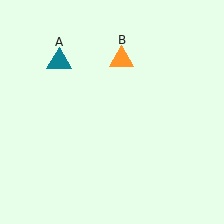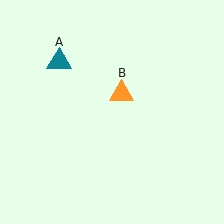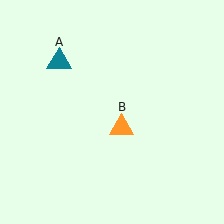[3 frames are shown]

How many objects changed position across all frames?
1 object changed position: orange triangle (object B).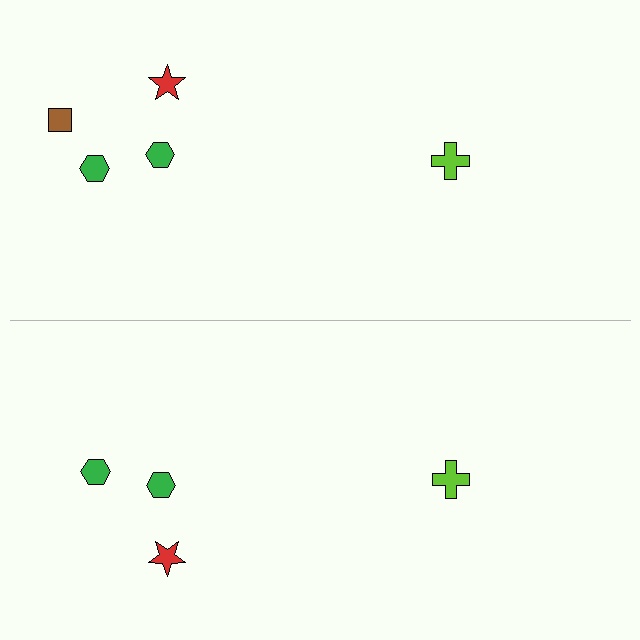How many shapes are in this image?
There are 9 shapes in this image.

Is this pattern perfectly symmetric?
No, the pattern is not perfectly symmetric. A brown square is missing from the bottom side.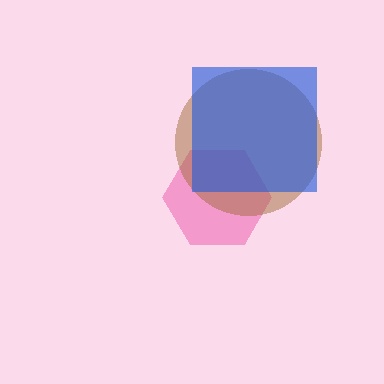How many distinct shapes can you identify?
There are 3 distinct shapes: a pink hexagon, a brown circle, a blue square.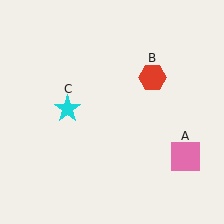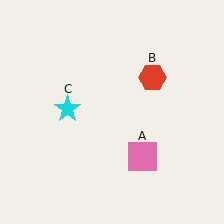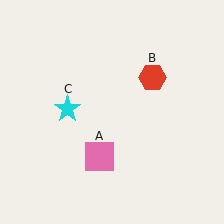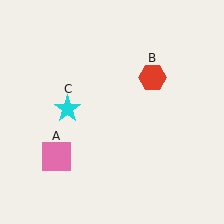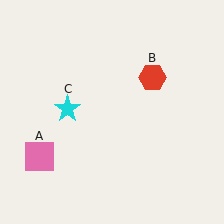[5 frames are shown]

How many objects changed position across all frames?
1 object changed position: pink square (object A).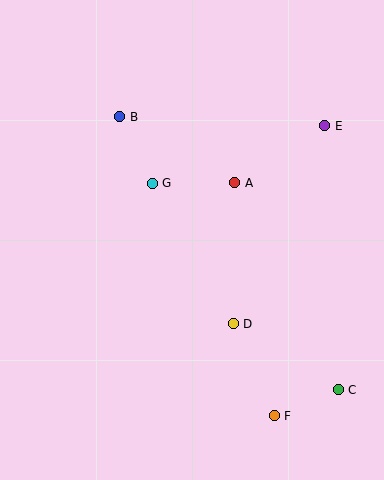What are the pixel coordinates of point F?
Point F is at (274, 416).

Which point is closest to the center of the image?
Point G at (152, 183) is closest to the center.